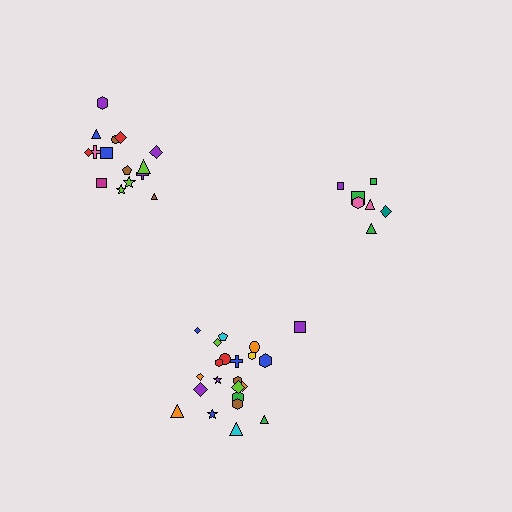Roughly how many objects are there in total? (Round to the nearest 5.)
Roughly 45 objects in total.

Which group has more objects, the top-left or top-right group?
The top-left group.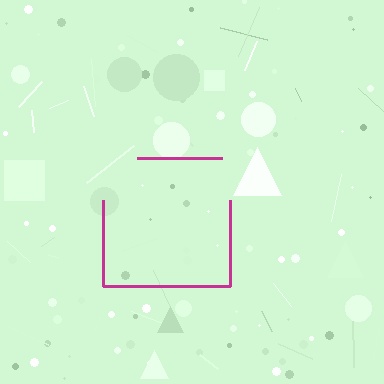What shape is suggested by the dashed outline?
The dashed outline suggests a square.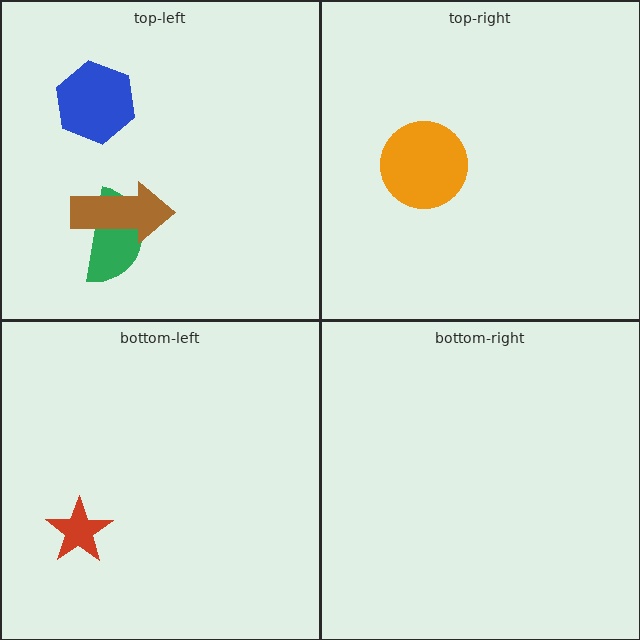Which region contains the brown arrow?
The top-left region.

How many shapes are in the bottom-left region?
1.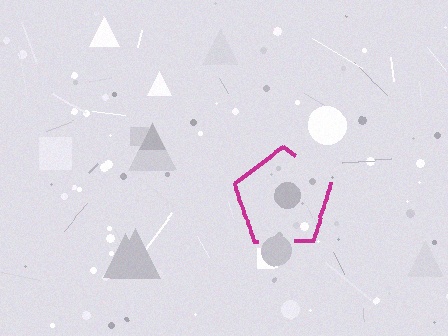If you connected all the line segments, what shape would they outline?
They would outline a pentagon.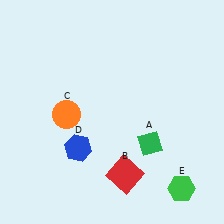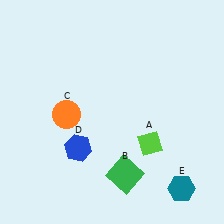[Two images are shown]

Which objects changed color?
A changed from green to lime. B changed from red to green. E changed from green to teal.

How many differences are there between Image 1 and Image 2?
There are 3 differences between the two images.